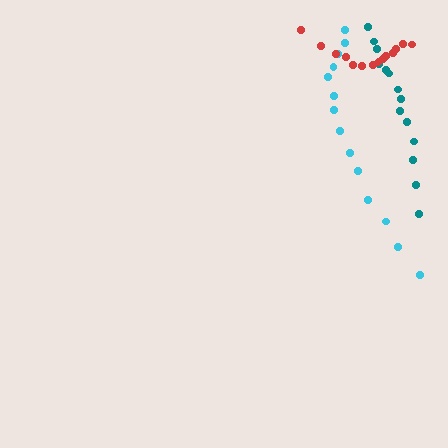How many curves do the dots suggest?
There are 3 distinct paths.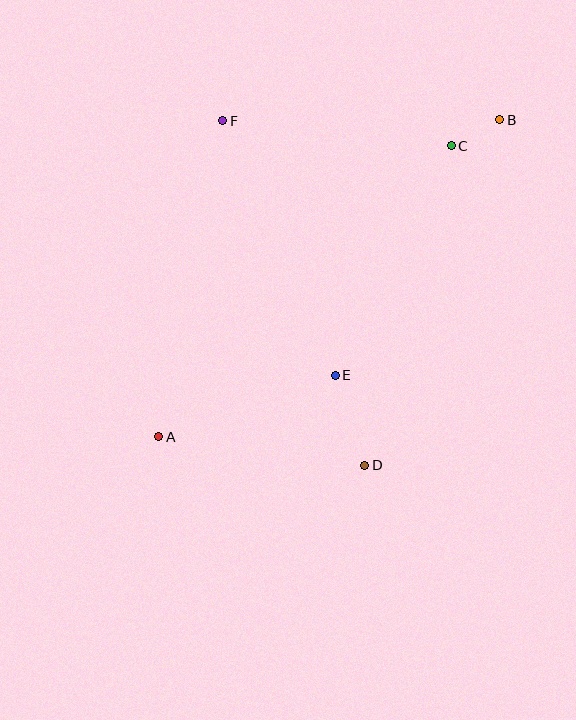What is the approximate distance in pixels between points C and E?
The distance between C and E is approximately 257 pixels.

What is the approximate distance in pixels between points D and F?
The distance between D and F is approximately 373 pixels.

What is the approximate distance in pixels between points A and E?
The distance between A and E is approximately 187 pixels.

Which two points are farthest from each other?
Points A and B are farthest from each other.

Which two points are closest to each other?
Points B and C are closest to each other.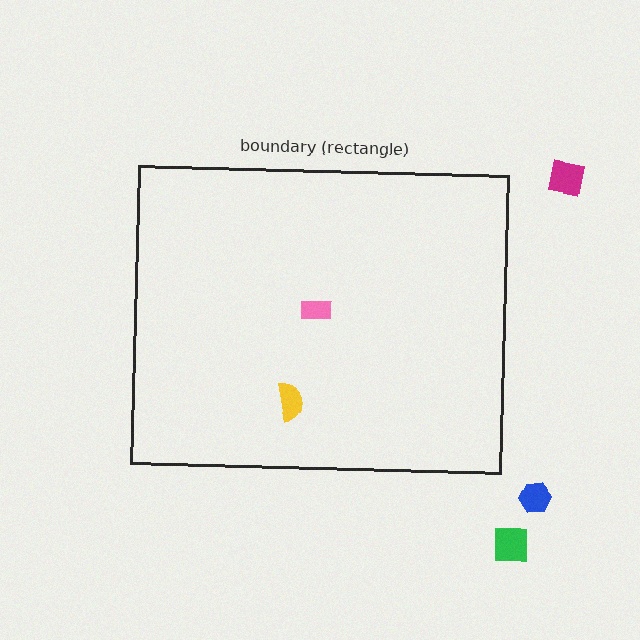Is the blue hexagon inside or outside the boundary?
Outside.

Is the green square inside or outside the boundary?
Outside.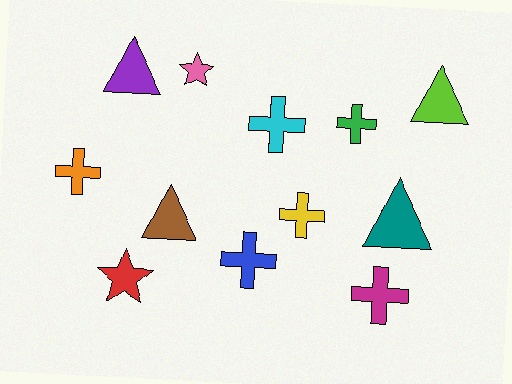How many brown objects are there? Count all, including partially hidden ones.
There is 1 brown object.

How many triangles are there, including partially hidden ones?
There are 4 triangles.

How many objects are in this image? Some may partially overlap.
There are 12 objects.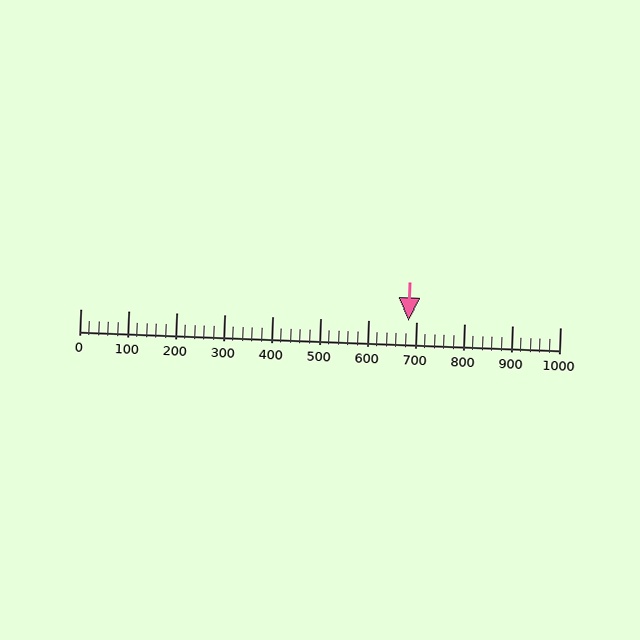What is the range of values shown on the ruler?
The ruler shows values from 0 to 1000.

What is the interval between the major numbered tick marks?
The major tick marks are spaced 100 units apart.